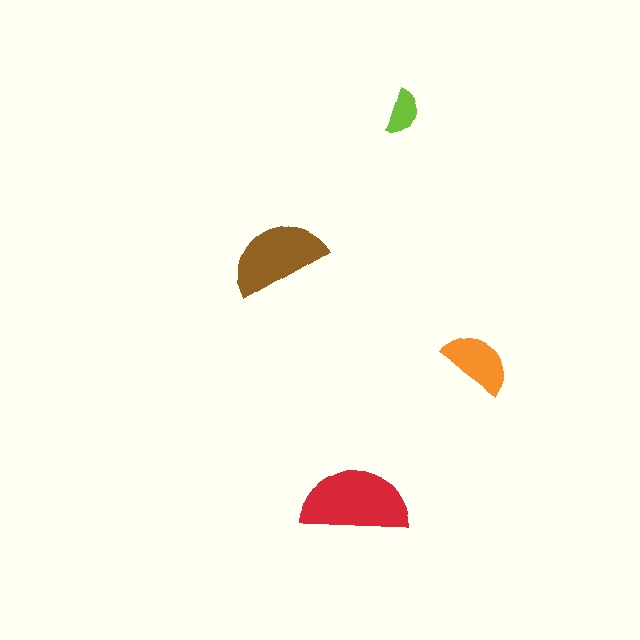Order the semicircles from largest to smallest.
the red one, the brown one, the orange one, the lime one.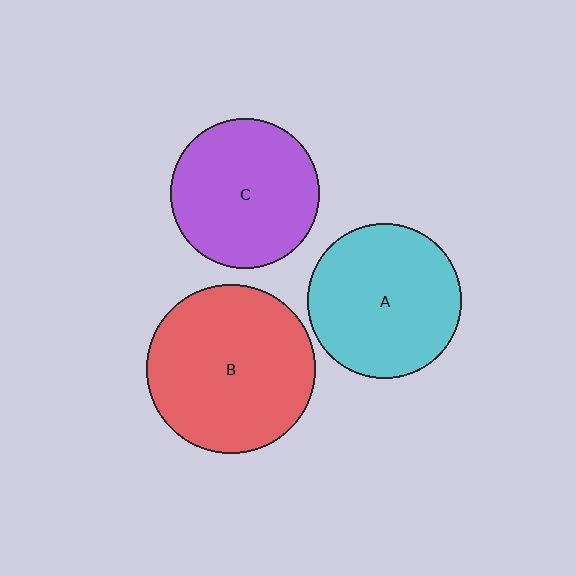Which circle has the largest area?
Circle B (red).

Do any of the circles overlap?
No, none of the circles overlap.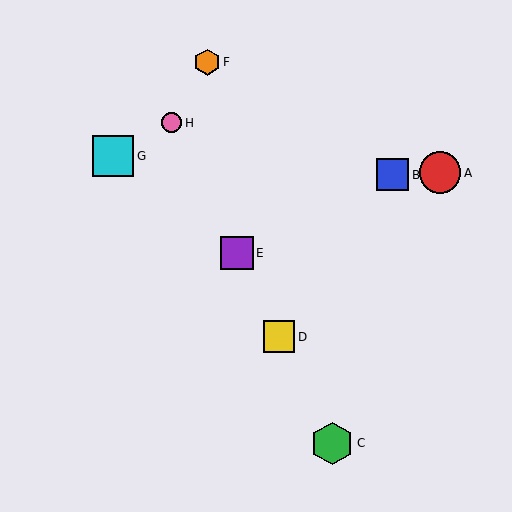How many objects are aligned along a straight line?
4 objects (C, D, E, H) are aligned along a straight line.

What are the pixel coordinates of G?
Object G is at (113, 156).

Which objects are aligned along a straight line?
Objects C, D, E, H are aligned along a straight line.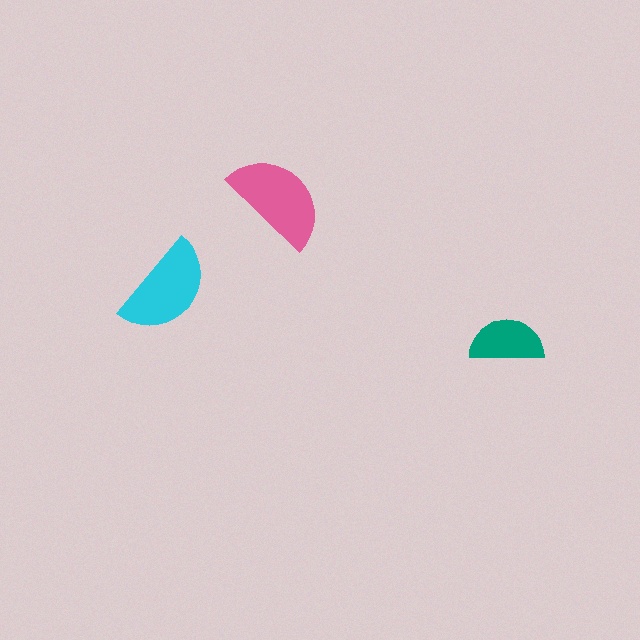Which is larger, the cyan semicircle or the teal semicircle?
The cyan one.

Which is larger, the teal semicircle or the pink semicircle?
The pink one.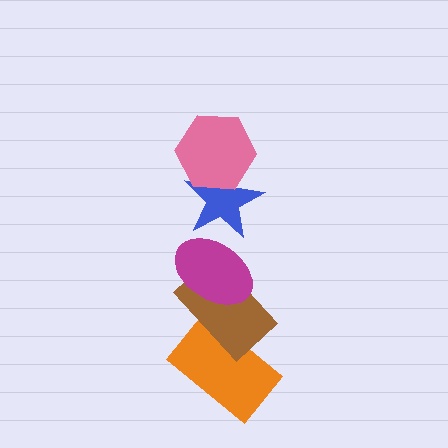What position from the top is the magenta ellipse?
The magenta ellipse is 3rd from the top.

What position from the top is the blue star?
The blue star is 2nd from the top.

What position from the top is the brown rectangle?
The brown rectangle is 4th from the top.